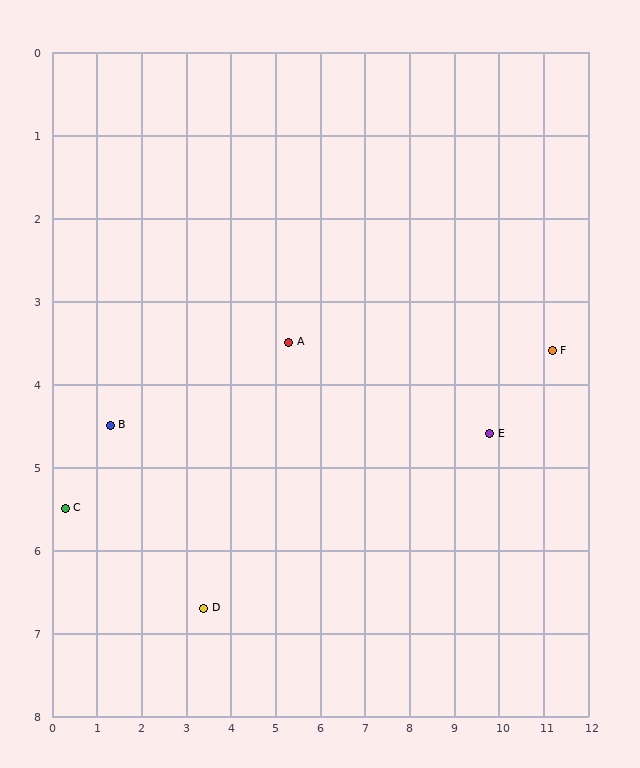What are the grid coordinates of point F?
Point F is at approximately (11.2, 3.6).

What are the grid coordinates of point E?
Point E is at approximately (9.8, 4.6).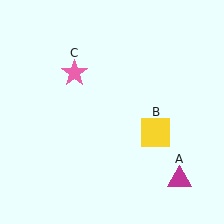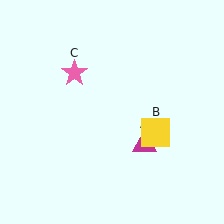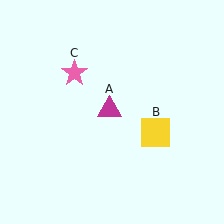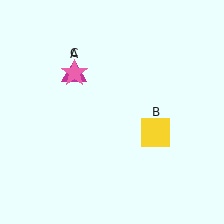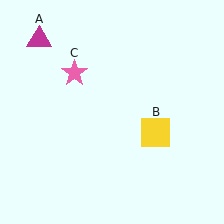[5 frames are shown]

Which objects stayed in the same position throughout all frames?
Yellow square (object B) and pink star (object C) remained stationary.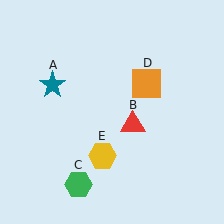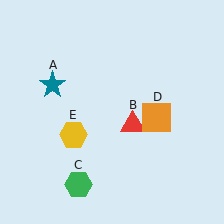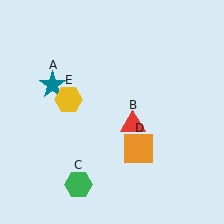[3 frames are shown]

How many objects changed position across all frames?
2 objects changed position: orange square (object D), yellow hexagon (object E).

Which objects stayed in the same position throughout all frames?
Teal star (object A) and red triangle (object B) and green hexagon (object C) remained stationary.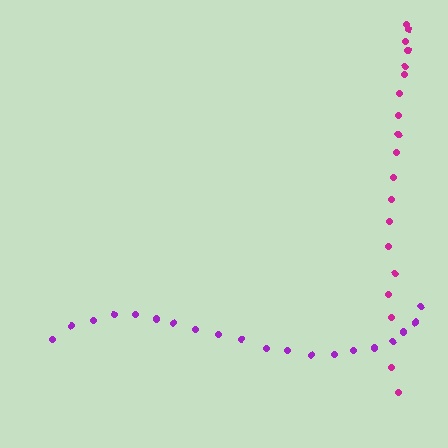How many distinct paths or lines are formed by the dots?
There are 2 distinct paths.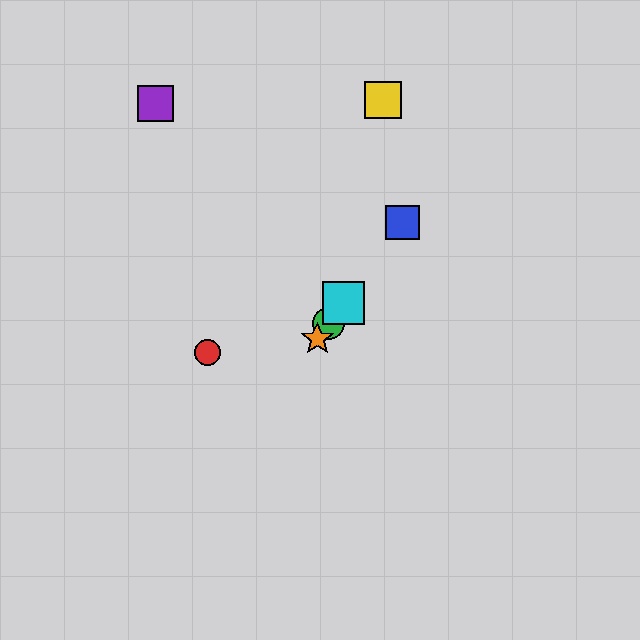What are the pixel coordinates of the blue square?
The blue square is at (402, 223).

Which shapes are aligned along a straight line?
The blue square, the green circle, the orange star, the cyan square are aligned along a straight line.